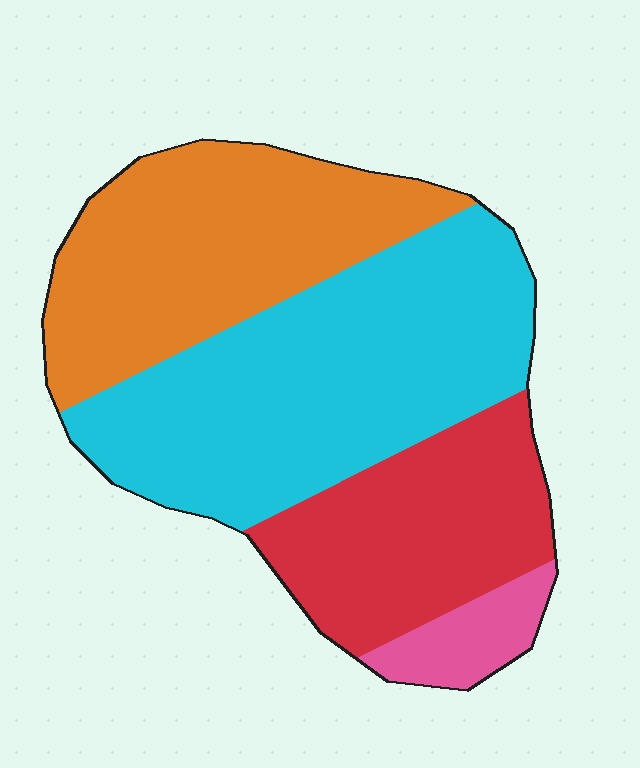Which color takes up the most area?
Cyan, at roughly 40%.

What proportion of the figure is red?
Red takes up less than a quarter of the figure.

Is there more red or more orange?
Orange.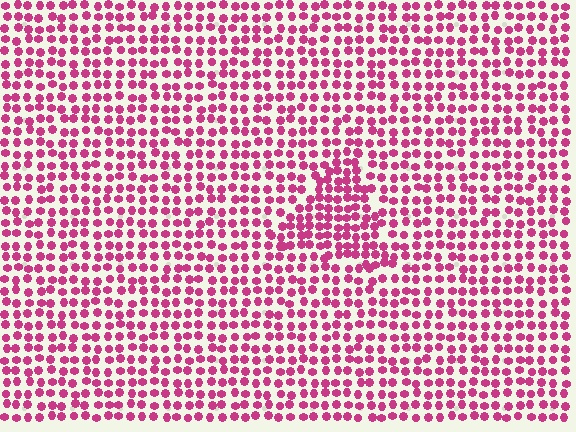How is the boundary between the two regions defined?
The boundary is defined by a change in element density (approximately 1.5x ratio). All elements are the same color, size, and shape.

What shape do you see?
I see a triangle.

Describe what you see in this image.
The image contains small magenta elements arranged at two different densities. A triangle-shaped region is visible where the elements are more densely packed than the surrounding area.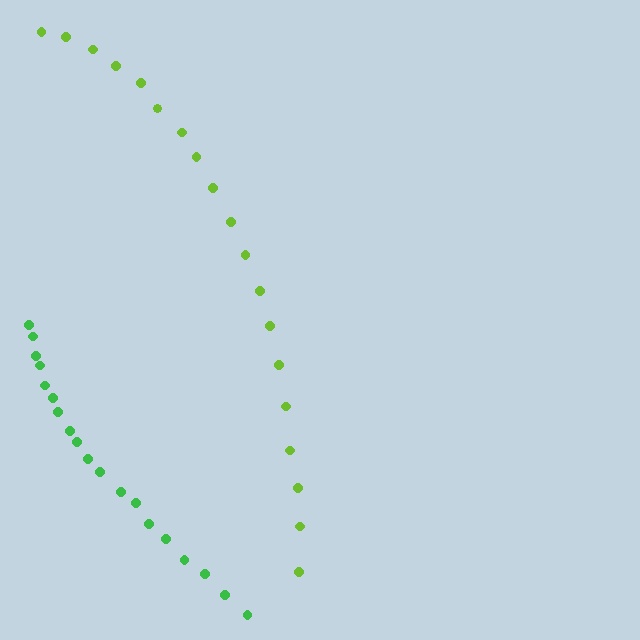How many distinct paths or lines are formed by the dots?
There are 2 distinct paths.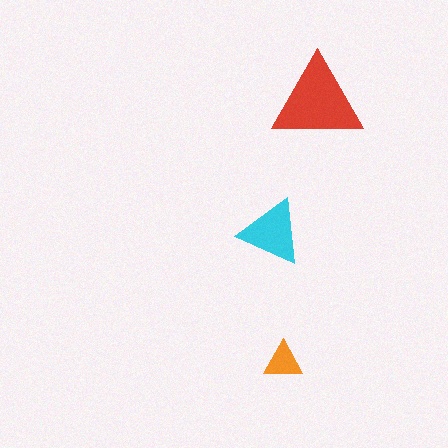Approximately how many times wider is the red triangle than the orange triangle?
About 2.5 times wider.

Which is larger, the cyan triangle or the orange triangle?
The cyan one.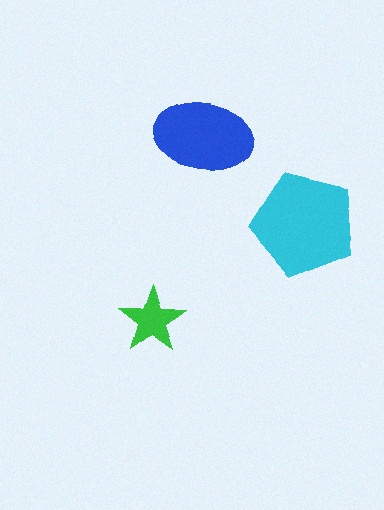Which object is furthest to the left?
The green star is leftmost.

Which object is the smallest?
The green star.